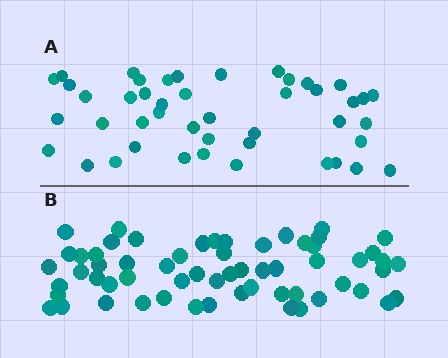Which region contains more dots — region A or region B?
Region B (the bottom region) has more dots.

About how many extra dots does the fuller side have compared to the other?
Region B has approximately 15 more dots than region A.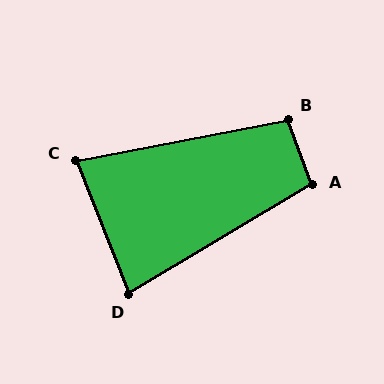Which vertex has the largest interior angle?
A, at approximately 101 degrees.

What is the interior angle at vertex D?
Approximately 81 degrees (acute).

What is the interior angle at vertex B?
Approximately 99 degrees (obtuse).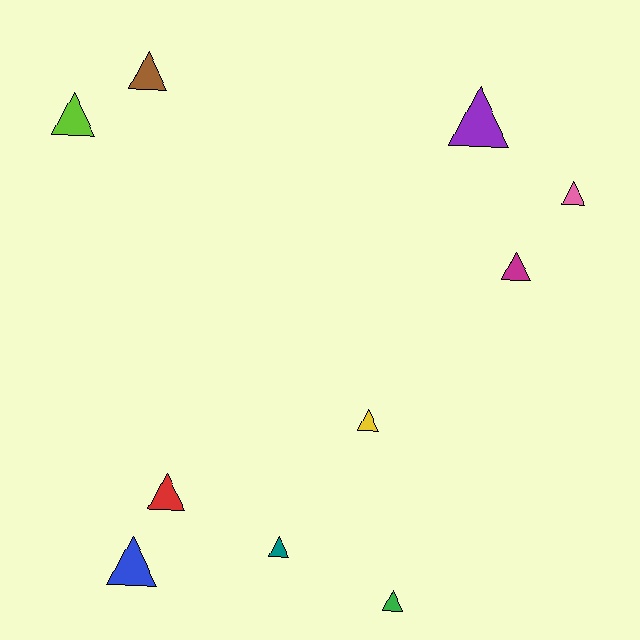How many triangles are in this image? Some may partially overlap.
There are 10 triangles.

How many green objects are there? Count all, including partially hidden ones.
There is 1 green object.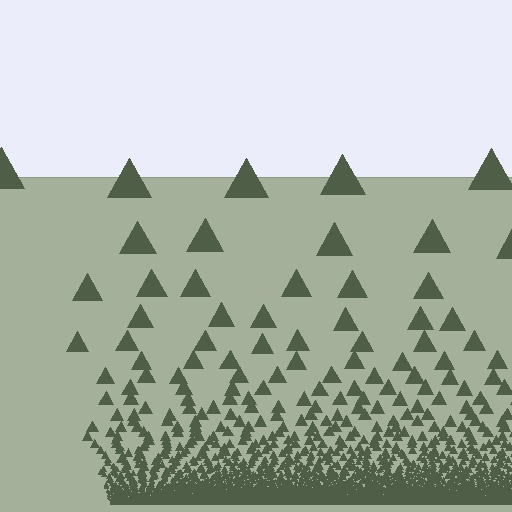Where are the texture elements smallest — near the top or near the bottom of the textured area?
Near the bottom.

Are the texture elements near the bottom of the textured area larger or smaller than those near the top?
Smaller. The gradient is inverted — elements near the bottom are smaller and denser.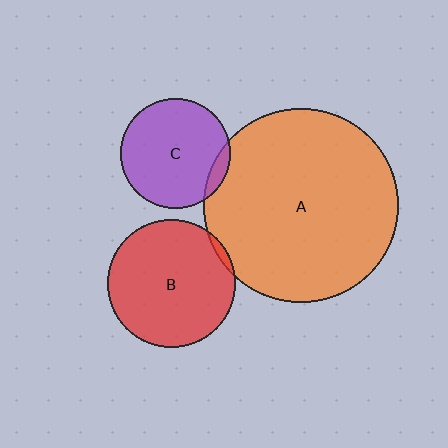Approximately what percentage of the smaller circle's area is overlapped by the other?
Approximately 5%.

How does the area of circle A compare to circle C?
Approximately 3.1 times.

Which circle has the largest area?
Circle A (orange).